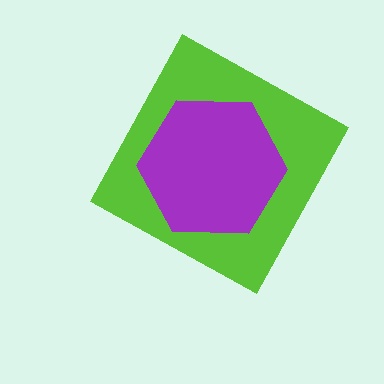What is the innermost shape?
The purple hexagon.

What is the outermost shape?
The lime diamond.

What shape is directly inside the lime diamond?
The purple hexagon.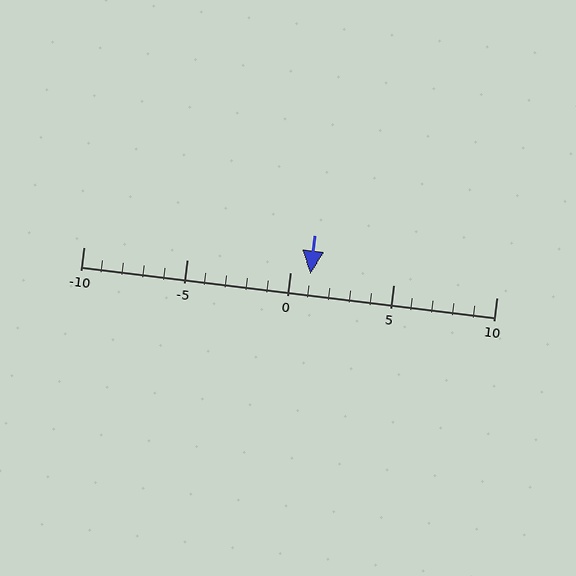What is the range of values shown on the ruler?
The ruler shows values from -10 to 10.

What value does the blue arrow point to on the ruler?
The blue arrow points to approximately 1.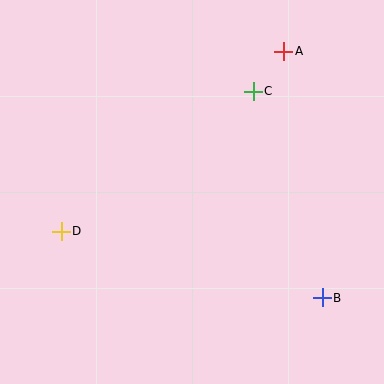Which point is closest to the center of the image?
Point C at (253, 91) is closest to the center.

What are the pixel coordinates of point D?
Point D is at (61, 231).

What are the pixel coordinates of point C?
Point C is at (253, 91).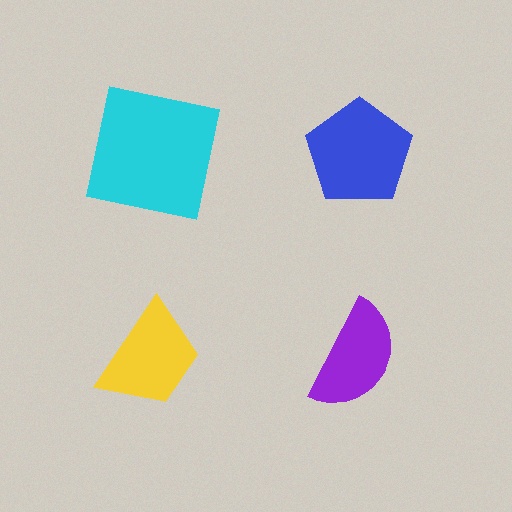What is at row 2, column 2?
A purple semicircle.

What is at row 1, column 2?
A blue pentagon.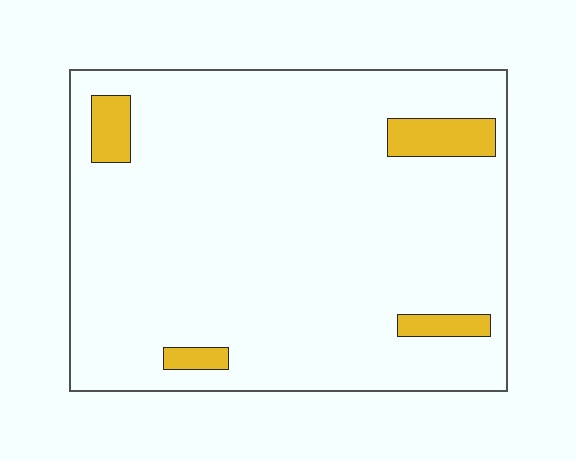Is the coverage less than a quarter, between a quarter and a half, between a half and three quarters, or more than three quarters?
Less than a quarter.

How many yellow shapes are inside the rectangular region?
4.